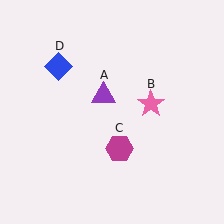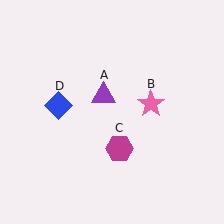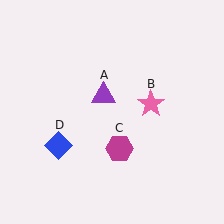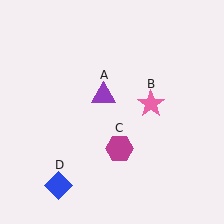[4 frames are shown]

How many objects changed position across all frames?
1 object changed position: blue diamond (object D).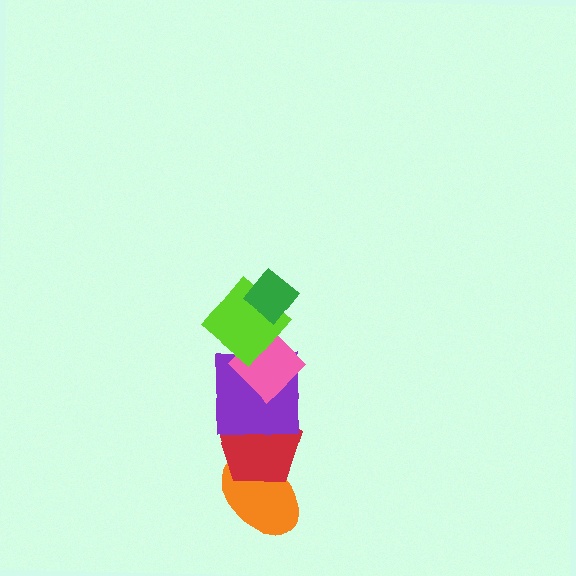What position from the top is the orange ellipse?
The orange ellipse is 6th from the top.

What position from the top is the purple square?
The purple square is 4th from the top.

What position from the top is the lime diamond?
The lime diamond is 2nd from the top.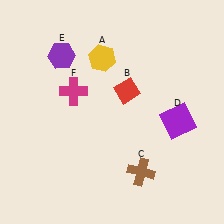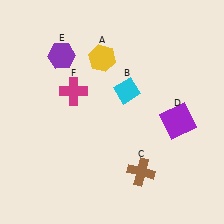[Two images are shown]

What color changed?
The diamond (B) changed from red in Image 1 to cyan in Image 2.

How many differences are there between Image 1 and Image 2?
There is 1 difference between the two images.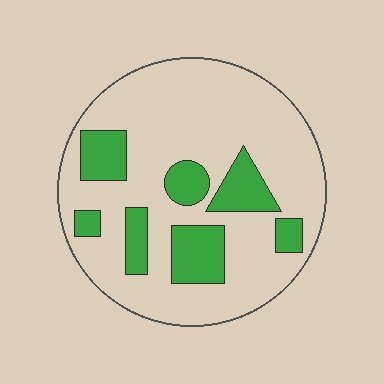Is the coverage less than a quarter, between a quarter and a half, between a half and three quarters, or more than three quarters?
Less than a quarter.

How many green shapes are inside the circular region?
7.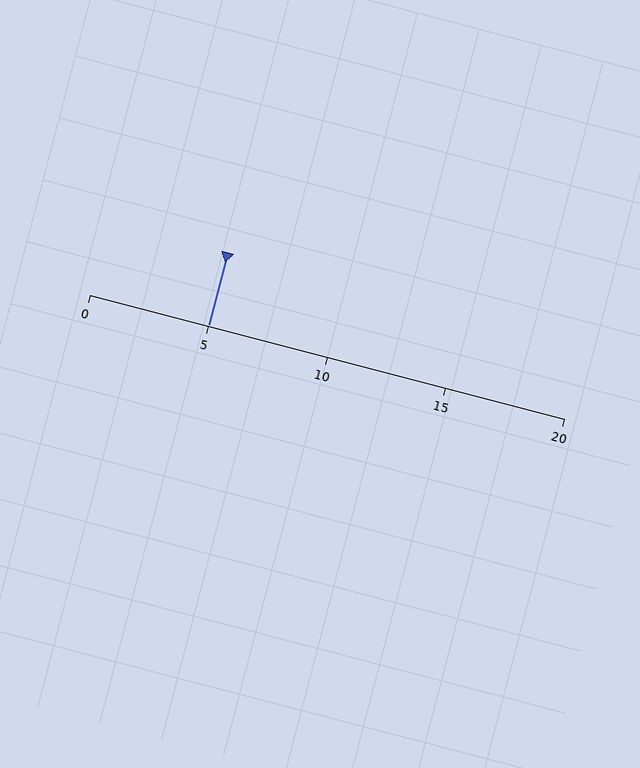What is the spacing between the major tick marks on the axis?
The major ticks are spaced 5 apart.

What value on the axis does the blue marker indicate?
The marker indicates approximately 5.